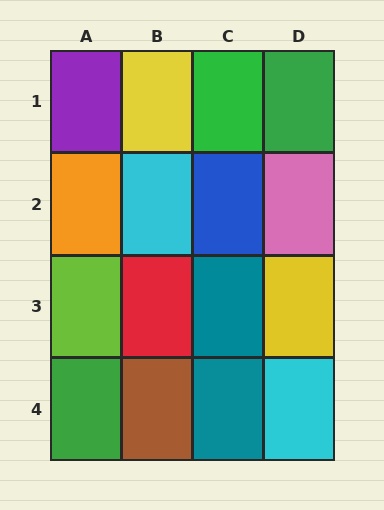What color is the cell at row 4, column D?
Cyan.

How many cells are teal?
2 cells are teal.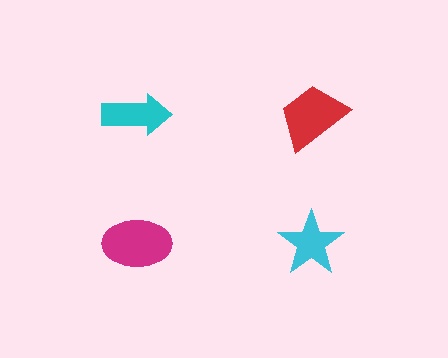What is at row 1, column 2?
A red trapezoid.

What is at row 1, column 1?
A cyan arrow.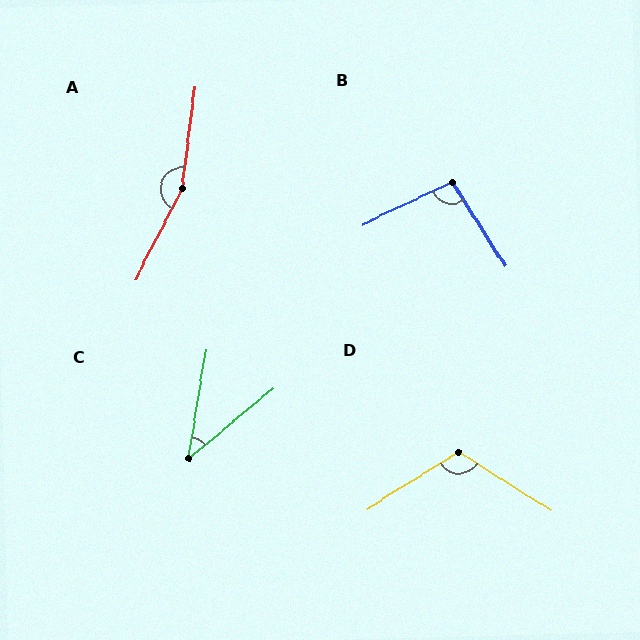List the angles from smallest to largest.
C (41°), B (97°), D (116°), A (160°).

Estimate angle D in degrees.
Approximately 116 degrees.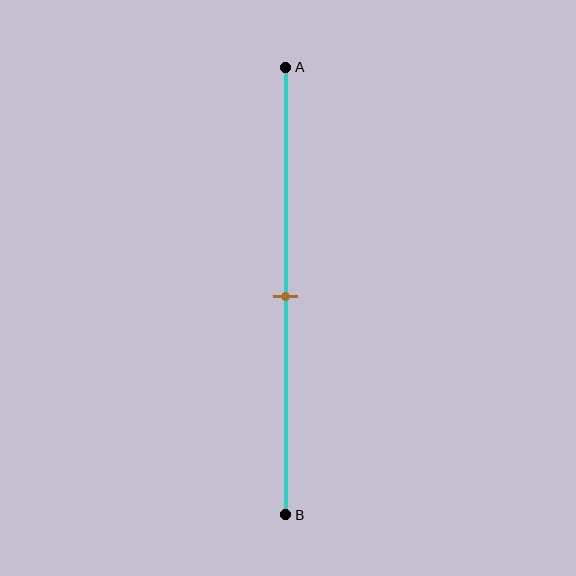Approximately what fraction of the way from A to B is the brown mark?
The brown mark is approximately 50% of the way from A to B.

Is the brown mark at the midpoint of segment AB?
Yes, the mark is approximately at the midpoint.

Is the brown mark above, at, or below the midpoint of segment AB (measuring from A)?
The brown mark is approximately at the midpoint of segment AB.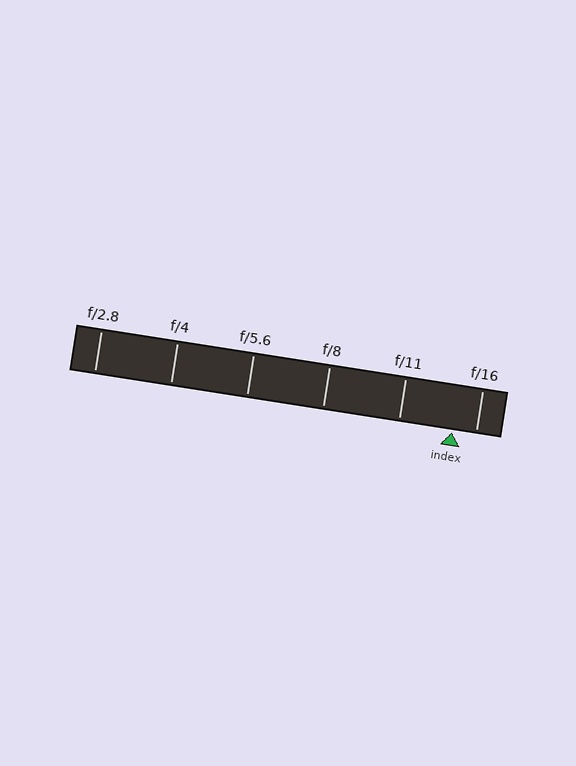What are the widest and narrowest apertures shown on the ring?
The widest aperture shown is f/2.8 and the narrowest is f/16.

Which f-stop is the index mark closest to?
The index mark is closest to f/16.